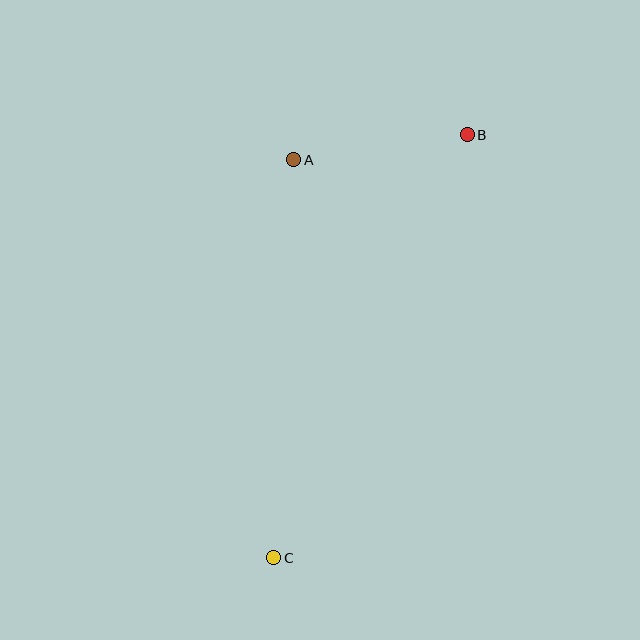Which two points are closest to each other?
Points A and B are closest to each other.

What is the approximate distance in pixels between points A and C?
The distance between A and C is approximately 398 pixels.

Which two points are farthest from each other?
Points B and C are farthest from each other.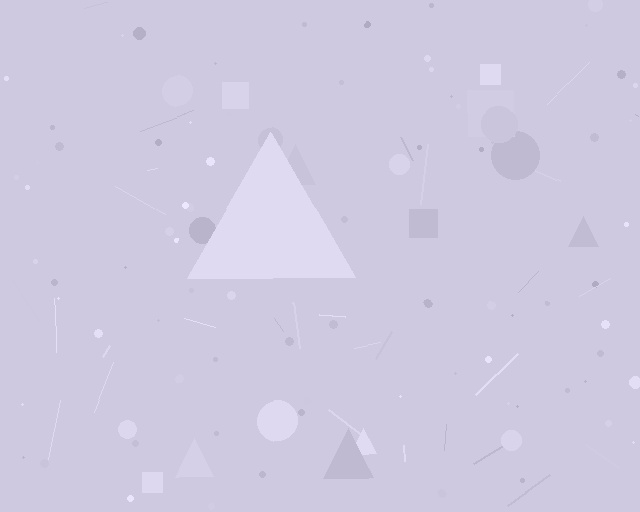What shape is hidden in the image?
A triangle is hidden in the image.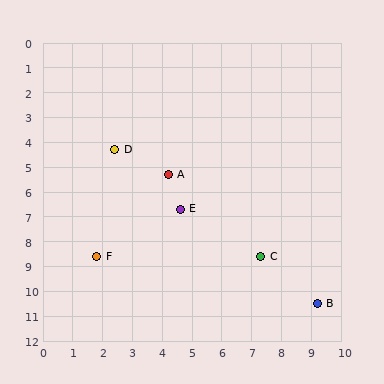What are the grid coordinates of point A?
Point A is at approximately (4.2, 5.3).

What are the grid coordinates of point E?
Point E is at approximately (4.6, 6.7).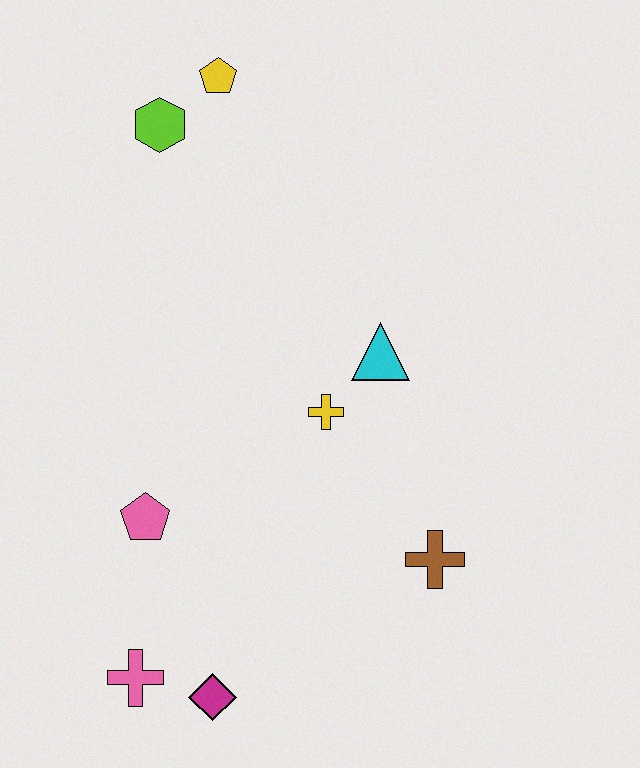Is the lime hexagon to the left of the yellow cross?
Yes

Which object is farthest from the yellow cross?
The yellow pentagon is farthest from the yellow cross.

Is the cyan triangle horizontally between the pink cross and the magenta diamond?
No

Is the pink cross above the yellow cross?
No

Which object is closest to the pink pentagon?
The pink cross is closest to the pink pentagon.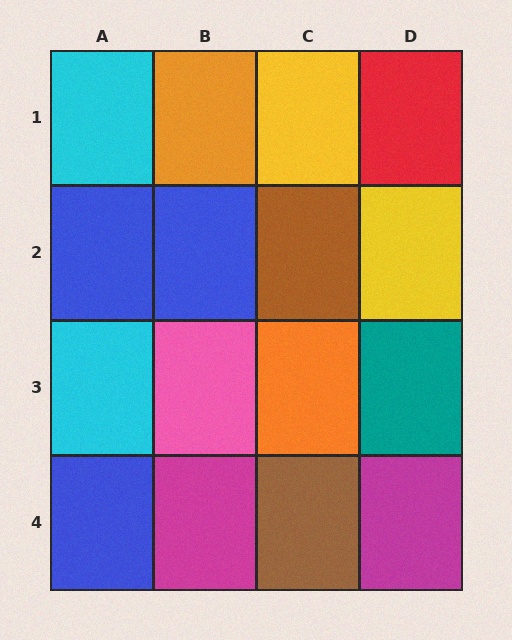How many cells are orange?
2 cells are orange.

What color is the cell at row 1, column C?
Yellow.